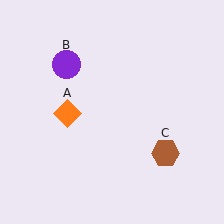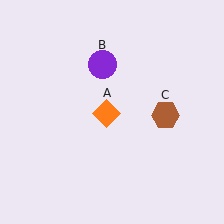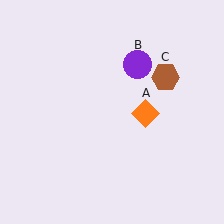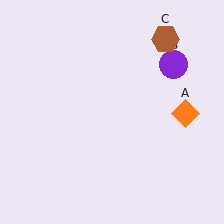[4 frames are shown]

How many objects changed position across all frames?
3 objects changed position: orange diamond (object A), purple circle (object B), brown hexagon (object C).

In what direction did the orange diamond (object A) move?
The orange diamond (object A) moved right.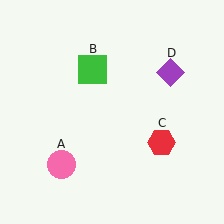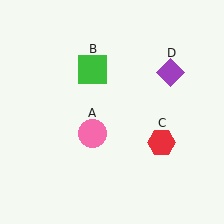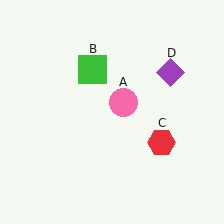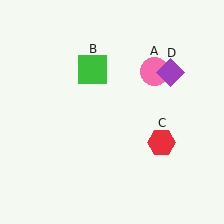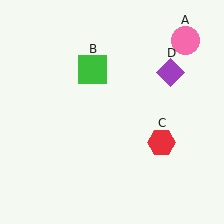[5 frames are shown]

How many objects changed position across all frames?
1 object changed position: pink circle (object A).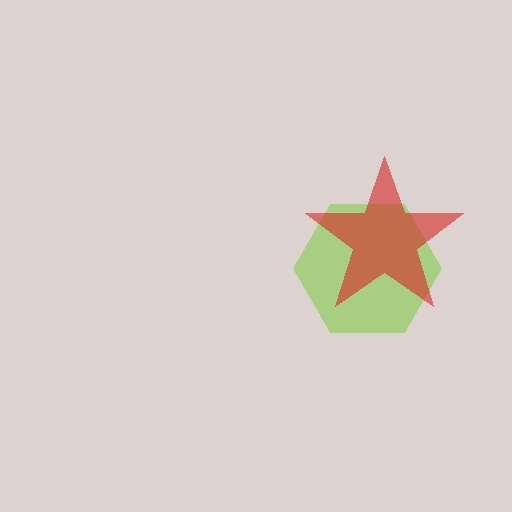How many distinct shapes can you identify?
There are 2 distinct shapes: a lime hexagon, a red star.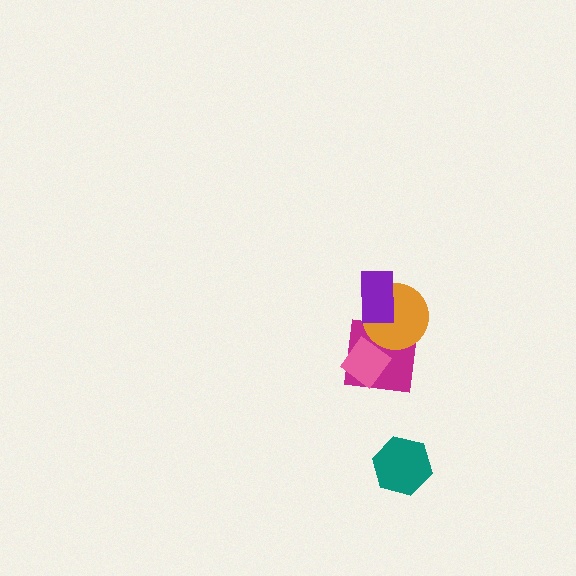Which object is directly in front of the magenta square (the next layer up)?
The pink diamond is directly in front of the magenta square.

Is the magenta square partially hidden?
Yes, it is partially covered by another shape.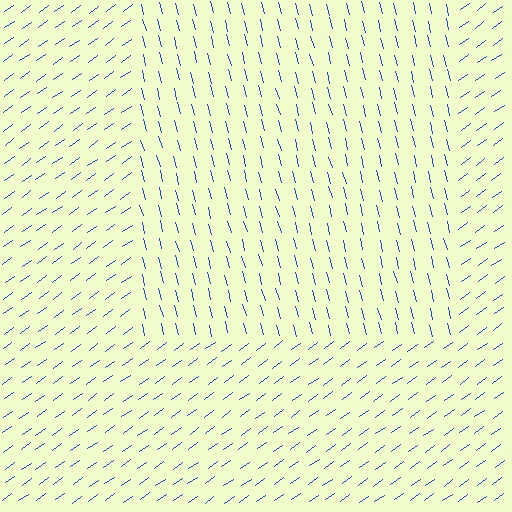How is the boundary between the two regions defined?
The boundary is defined purely by a change in line orientation (approximately 69 degrees difference). All lines are the same color and thickness.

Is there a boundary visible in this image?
Yes, there is a texture boundary formed by a change in line orientation.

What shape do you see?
I see a rectangle.